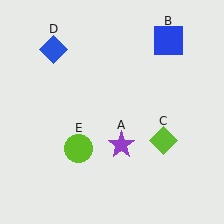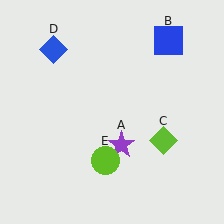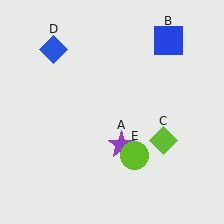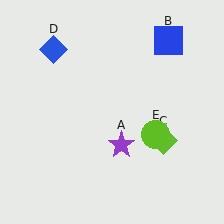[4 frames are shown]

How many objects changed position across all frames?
1 object changed position: lime circle (object E).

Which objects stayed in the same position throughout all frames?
Purple star (object A) and blue square (object B) and lime diamond (object C) and blue diamond (object D) remained stationary.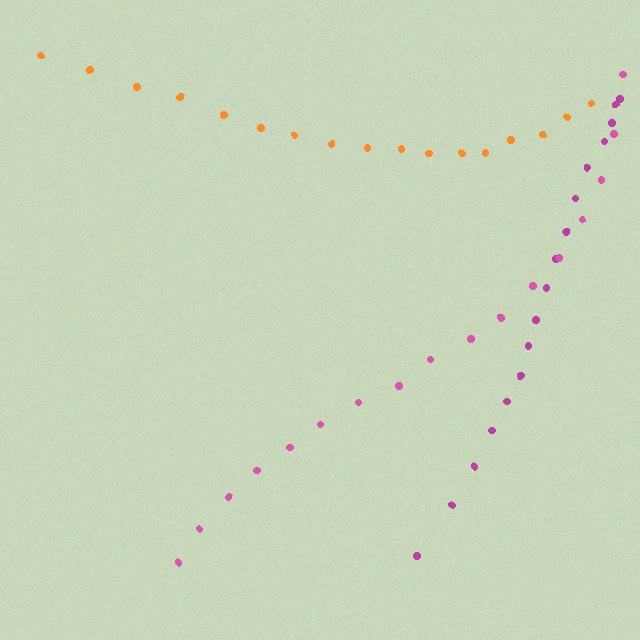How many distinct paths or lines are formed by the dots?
There are 3 distinct paths.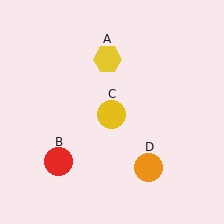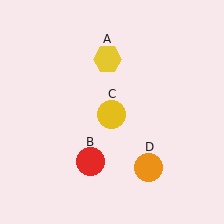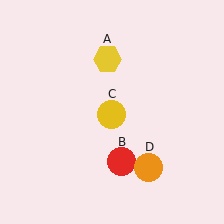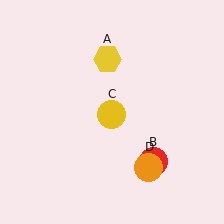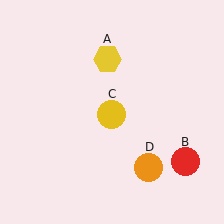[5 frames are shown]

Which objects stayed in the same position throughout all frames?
Yellow hexagon (object A) and yellow circle (object C) and orange circle (object D) remained stationary.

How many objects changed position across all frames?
1 object changed position: red circle (object B).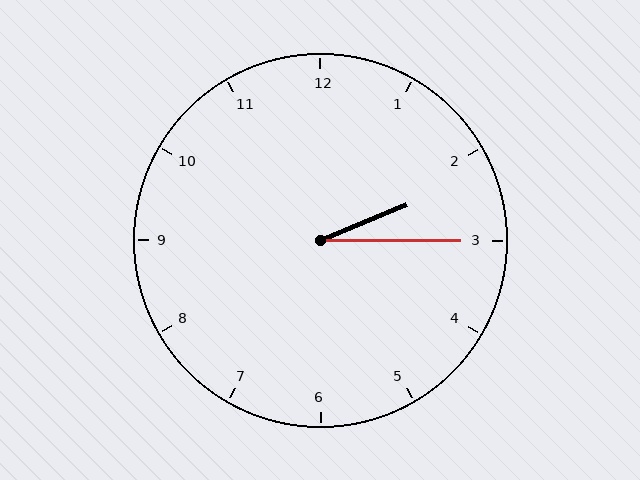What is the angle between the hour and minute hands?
Approximately 22 degrees.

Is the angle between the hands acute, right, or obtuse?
It is acute.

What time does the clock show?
2:15.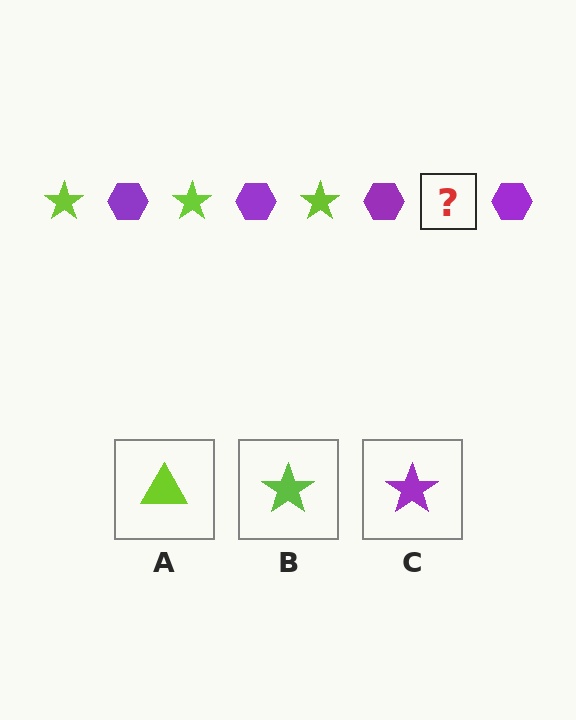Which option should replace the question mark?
Option B.